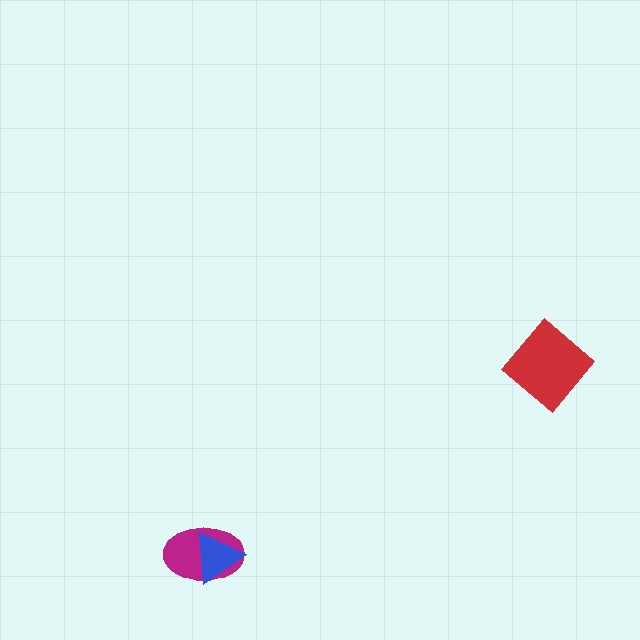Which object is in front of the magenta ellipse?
The blue triangle is in front of the magenta ellipse.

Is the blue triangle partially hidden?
No, no other shape covers it.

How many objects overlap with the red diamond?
0 objects overlap with the red diamond.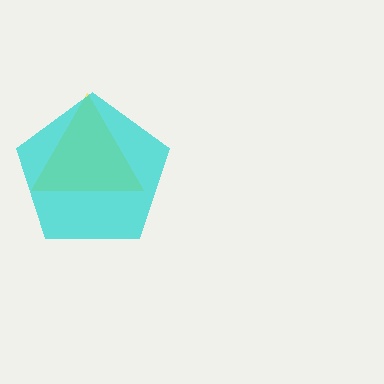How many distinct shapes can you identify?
There are 2 distinct shapes: a yellow triangle, a cyan pentagon.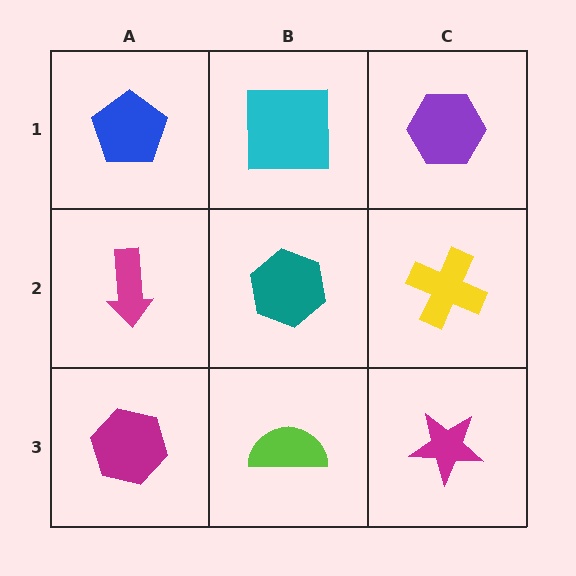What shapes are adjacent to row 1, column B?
A teal hexagon (row 2, column B), a blue pentagon (row 1, column A), a purple hexagon (row 1, column C).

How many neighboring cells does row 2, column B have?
4.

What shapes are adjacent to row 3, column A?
A magenta arrow (row 2, column A), a lime semicircle (row 3, column B).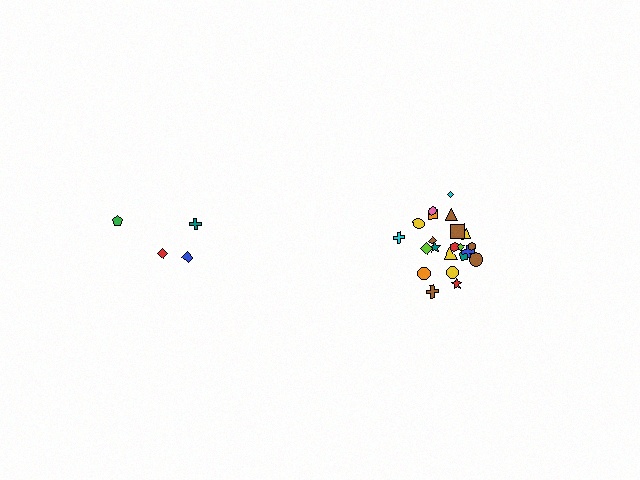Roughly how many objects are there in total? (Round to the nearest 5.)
Roughly 25 objects in total.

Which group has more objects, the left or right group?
The right group.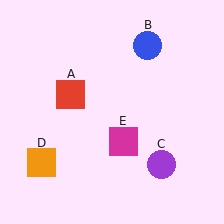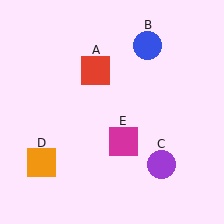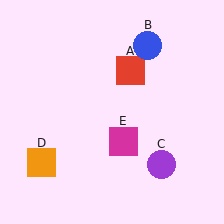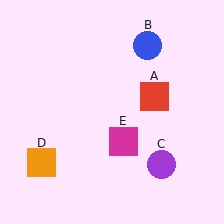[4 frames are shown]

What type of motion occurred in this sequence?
The red square (object A) rotated clockwise around the center of the scene.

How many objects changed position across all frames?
1 object changed position: red square (object A).